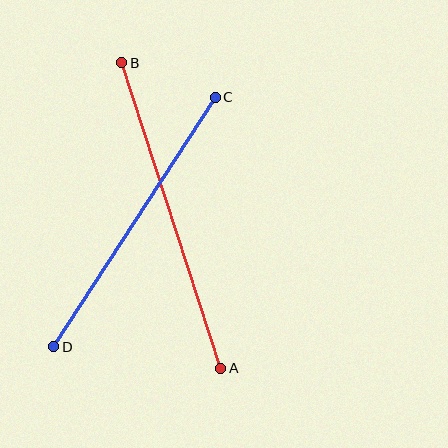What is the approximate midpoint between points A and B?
The midpoint is at approximately (171, 216) pixels.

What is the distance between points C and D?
The distance is approximately 297 pixels.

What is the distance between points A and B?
The distance is approximately 321 pixels.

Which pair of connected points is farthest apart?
Points A and B are farthest apart.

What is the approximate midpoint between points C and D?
The midpoint is at approximately (135, 222) pixels.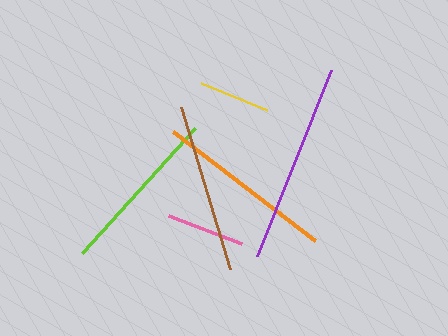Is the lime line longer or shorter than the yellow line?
The lime line is longer than the yellow line.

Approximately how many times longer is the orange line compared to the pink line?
The orange line is approximately 2.3 times the length of the pink line.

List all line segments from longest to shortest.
From longest to shortest: purple, orange, brown, lime, pink, yellow.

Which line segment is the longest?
The purple line is the longest at approximately 200 pixels.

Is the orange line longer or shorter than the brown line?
The orange line is longer than the brown line.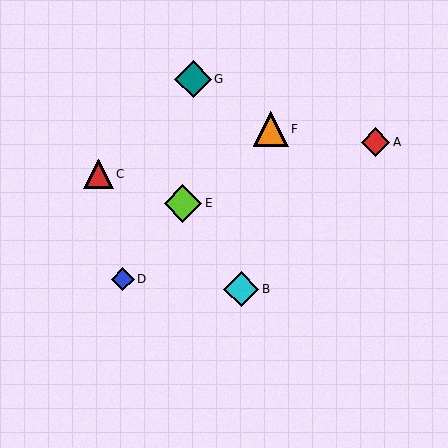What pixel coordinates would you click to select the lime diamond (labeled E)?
Click at (183, 203) to select the lime diamond E.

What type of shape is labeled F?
Shape F is an orange triangle.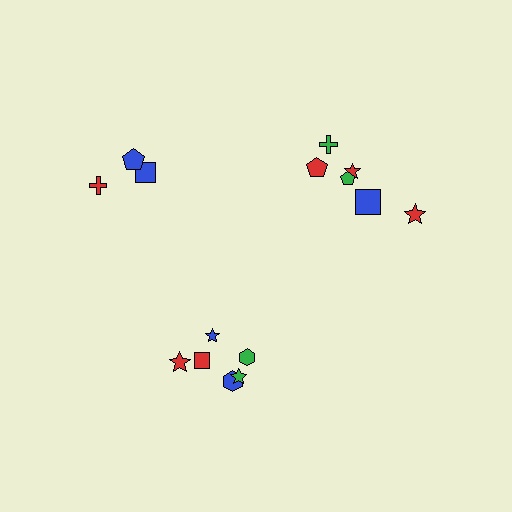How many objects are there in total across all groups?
There are 15 objects.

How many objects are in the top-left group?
There are 3 objects.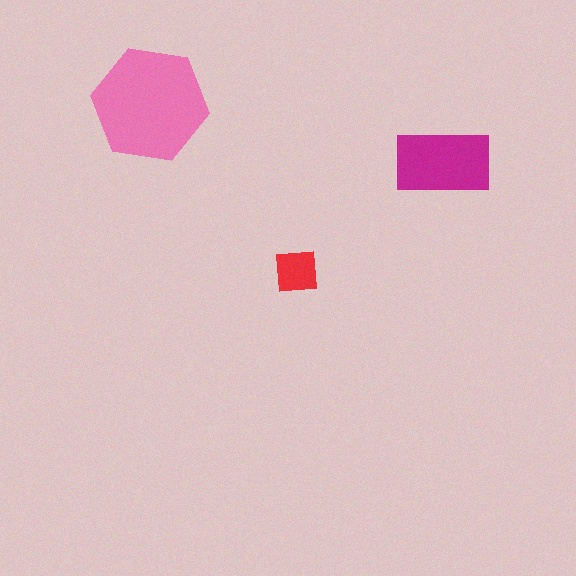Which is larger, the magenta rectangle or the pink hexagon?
The pink hexagon.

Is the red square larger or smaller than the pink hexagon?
Smaller.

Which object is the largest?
The pink hexagon.